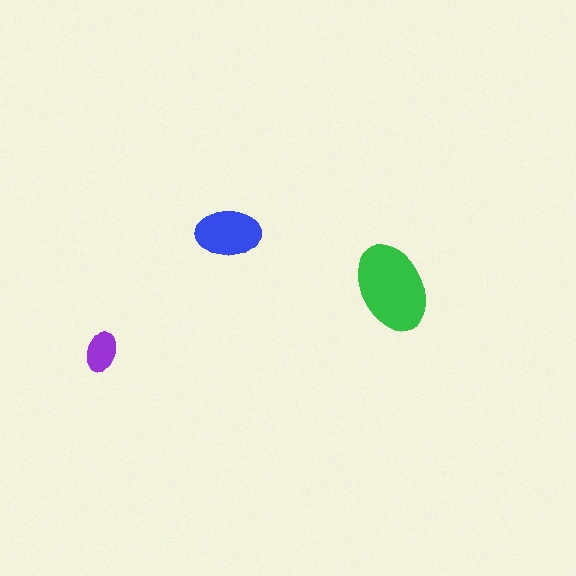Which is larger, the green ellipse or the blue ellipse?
The green one.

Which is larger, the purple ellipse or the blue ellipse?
The blue one.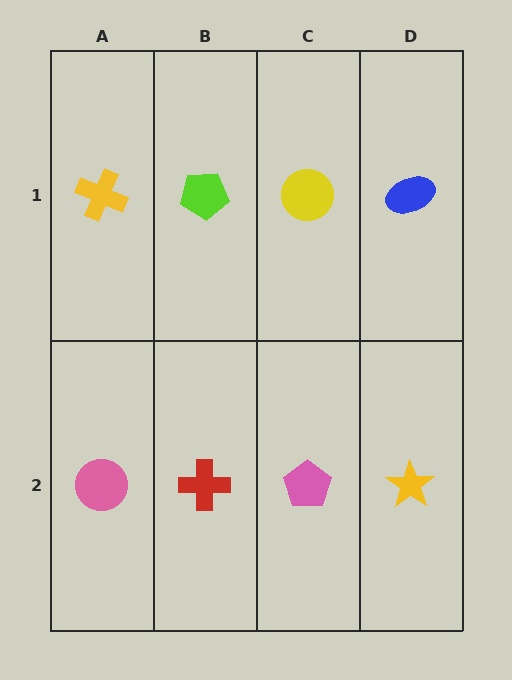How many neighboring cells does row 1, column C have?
3.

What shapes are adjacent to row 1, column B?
A red cross (row 2, column B), a yellow cross (row 1, column A), a yellow circle (row 1, column C).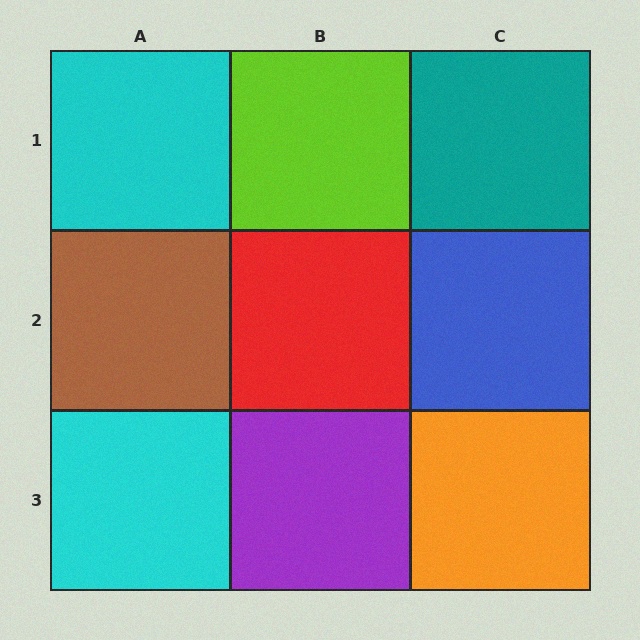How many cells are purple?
1 cell is purple.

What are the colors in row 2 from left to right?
Brown, red, blue.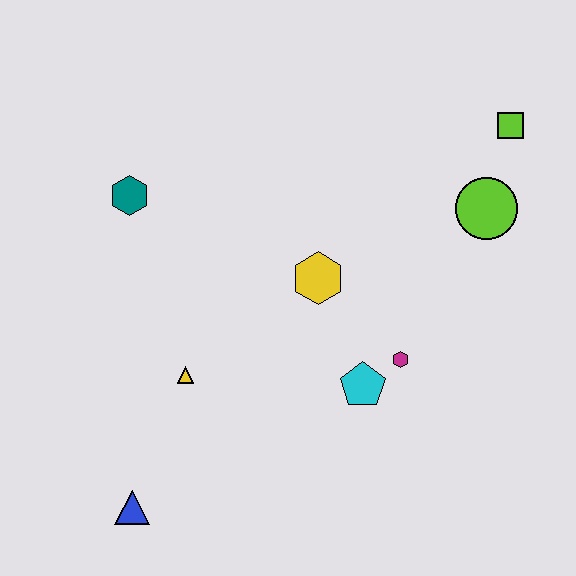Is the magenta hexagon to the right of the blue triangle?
Yes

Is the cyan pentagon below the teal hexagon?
Yes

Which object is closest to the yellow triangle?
The blue triangle is closest to the yellow triangle.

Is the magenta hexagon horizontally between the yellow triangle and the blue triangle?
No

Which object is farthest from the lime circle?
The blue triangle is farthest from the lime circle.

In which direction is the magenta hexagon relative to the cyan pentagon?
The magenta hexagon is to the right of the cyan pentagon.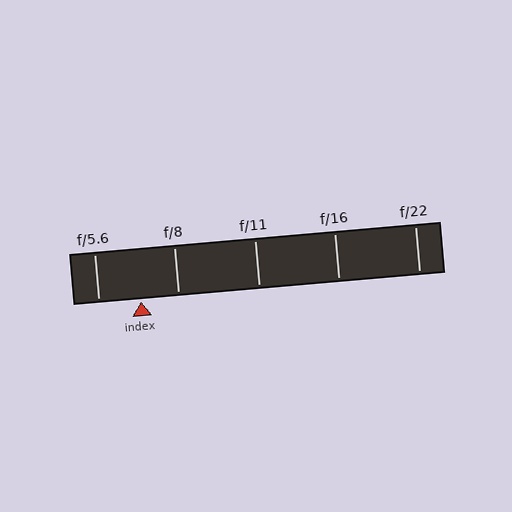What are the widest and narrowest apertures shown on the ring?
The widest aperture shown is f/5.6 and the narrowest is f/22.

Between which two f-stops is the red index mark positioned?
The index mark is between f/5.6 and f/8.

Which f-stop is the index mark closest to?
The index mark is closest to f/8.